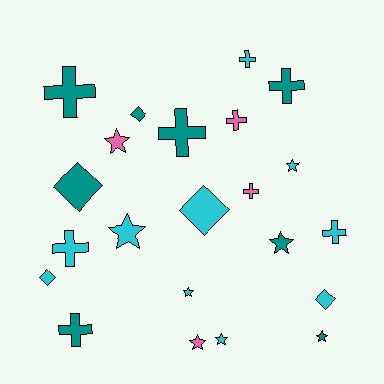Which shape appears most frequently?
Cross, with 9 objects.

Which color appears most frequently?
Cyan, with 10 objects.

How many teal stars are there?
There are 2 teal stars.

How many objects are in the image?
There are 22 objects.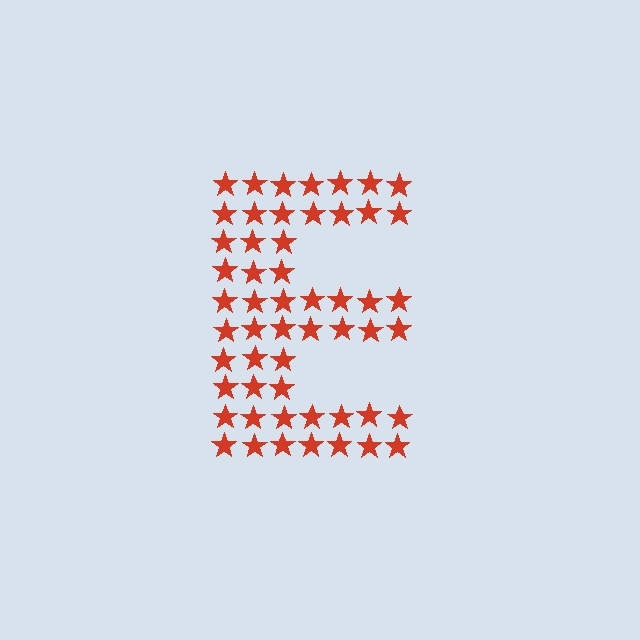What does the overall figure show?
The overall figure shows the letter E.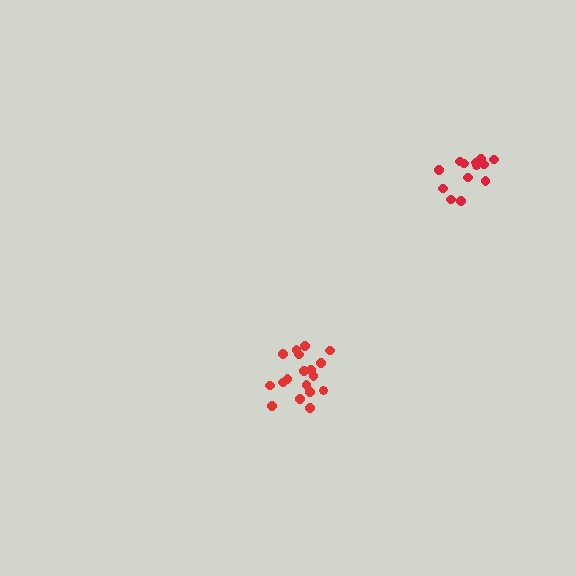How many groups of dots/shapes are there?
There are 2 groups.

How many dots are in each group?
Group 1: 18 dots, Group 2: 13 dots (31 total).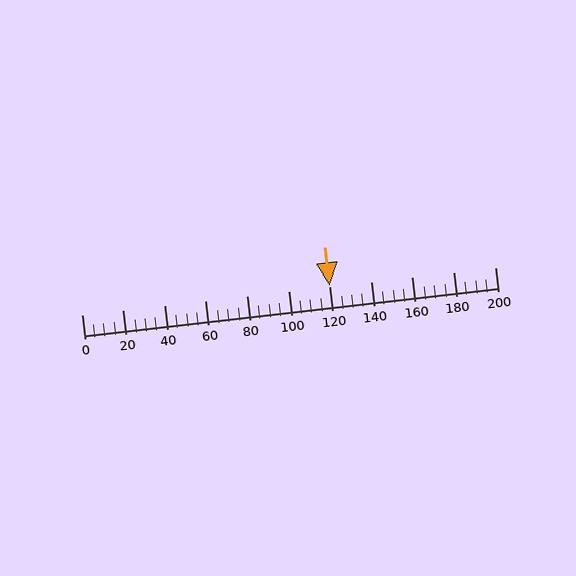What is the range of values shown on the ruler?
The ruler shows values from 0 to 200.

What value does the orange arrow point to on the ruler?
The orange arrow points to approximately 120.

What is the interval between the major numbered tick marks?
The major tick marks are spaced 20 units apart.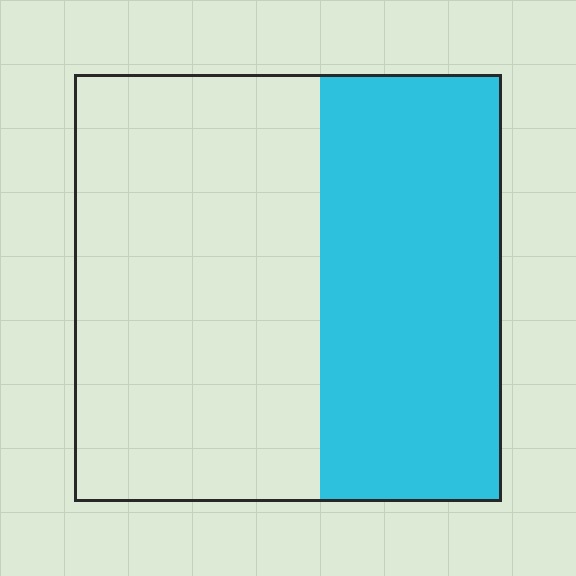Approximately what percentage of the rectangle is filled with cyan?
Approximately 45%.